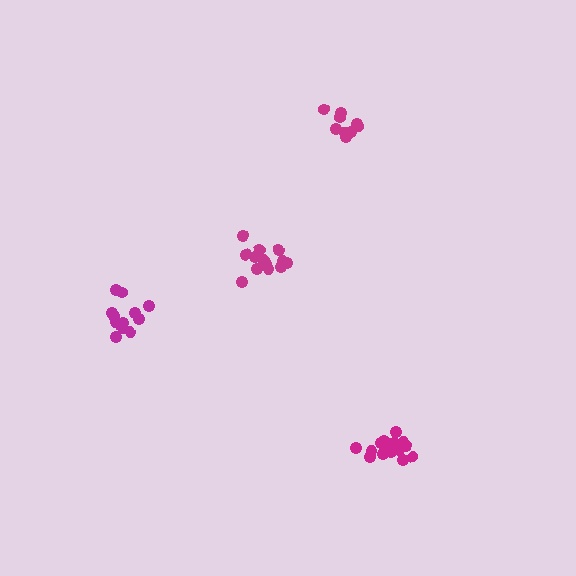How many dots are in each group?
Group 1: 15 dots, Group 2: 12 dots, Group 3: 15 dots, Group 4: 10 dots (52 total).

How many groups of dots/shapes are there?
There are 4 groups.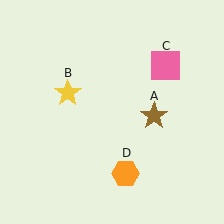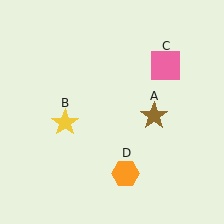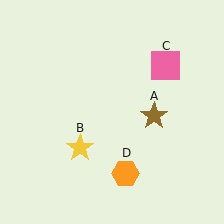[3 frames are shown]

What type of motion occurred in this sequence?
The yellow star (object B) rotated counterclockwise around the center of the scene.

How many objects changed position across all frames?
1 object changed position: yellow star (object B).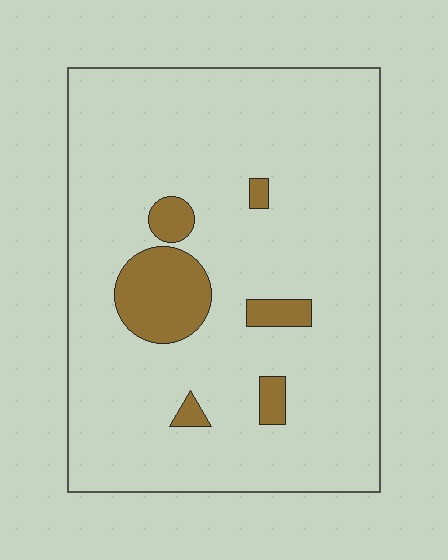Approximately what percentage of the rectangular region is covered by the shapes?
Approximately 10%.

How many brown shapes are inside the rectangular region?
6.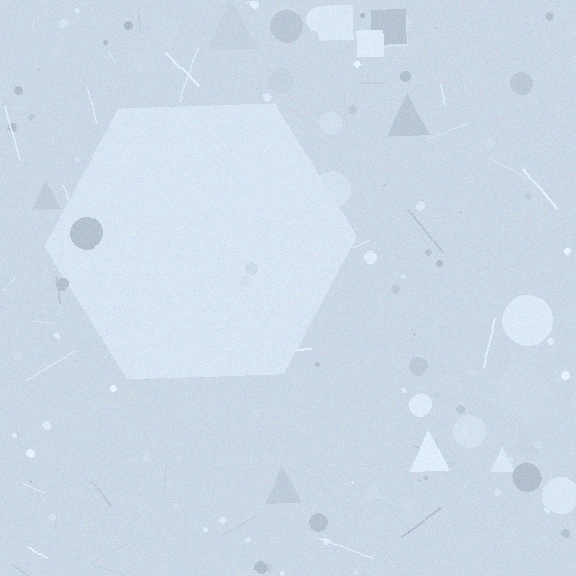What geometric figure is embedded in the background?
A hexagon is embedded in the background.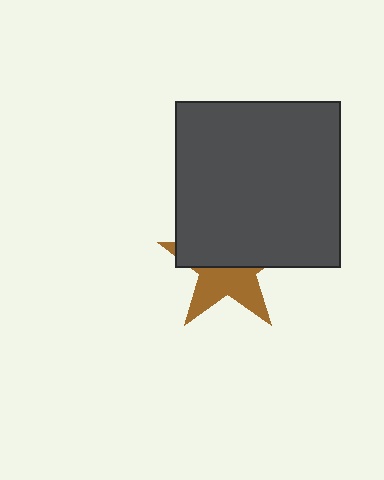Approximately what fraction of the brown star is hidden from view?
Roughly 55% of the brown star is hidden behind the dark gray square.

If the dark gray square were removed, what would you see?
You would see the complete brown star.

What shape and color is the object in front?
The object in front is a dark gray square.